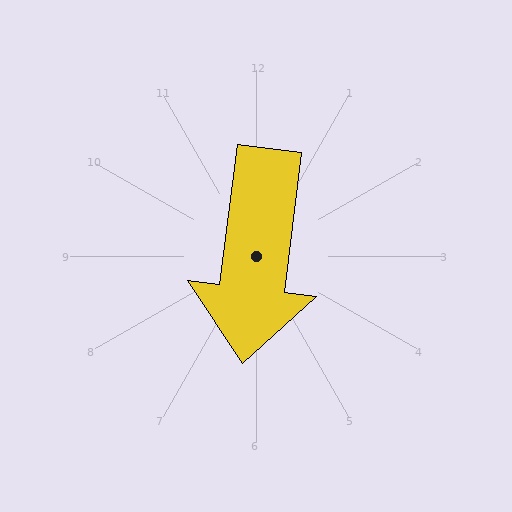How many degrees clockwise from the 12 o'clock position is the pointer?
Approximately 187 degrees.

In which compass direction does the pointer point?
South.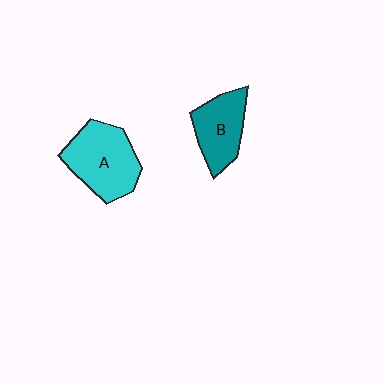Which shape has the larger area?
Shape A (cyan).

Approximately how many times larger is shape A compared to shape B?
Approximately 1.4 times.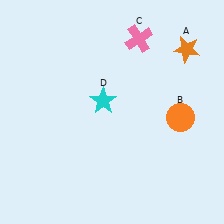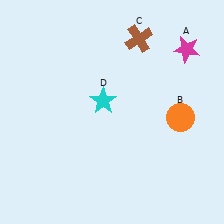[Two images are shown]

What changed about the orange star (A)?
In Image 1, A is orange. In Image 2, it changed to magenta.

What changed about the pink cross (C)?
In Image 1, C is pink. In Image 2, it changed to brown.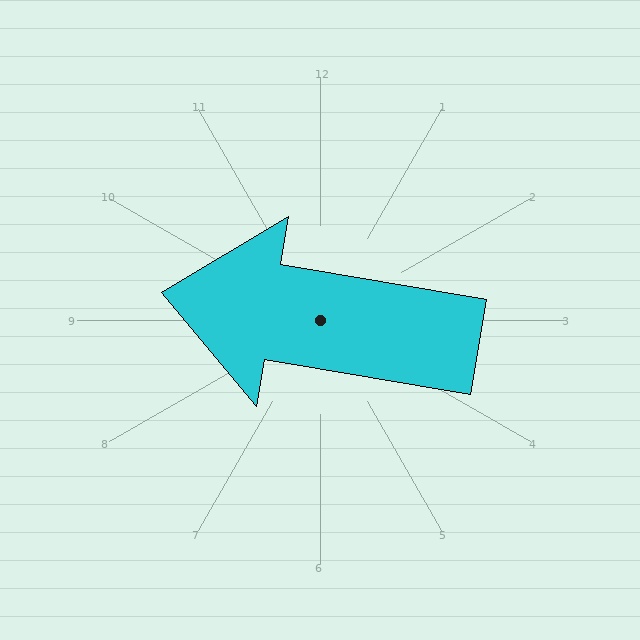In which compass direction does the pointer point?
West.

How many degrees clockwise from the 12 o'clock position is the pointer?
Approximately 280 degrees.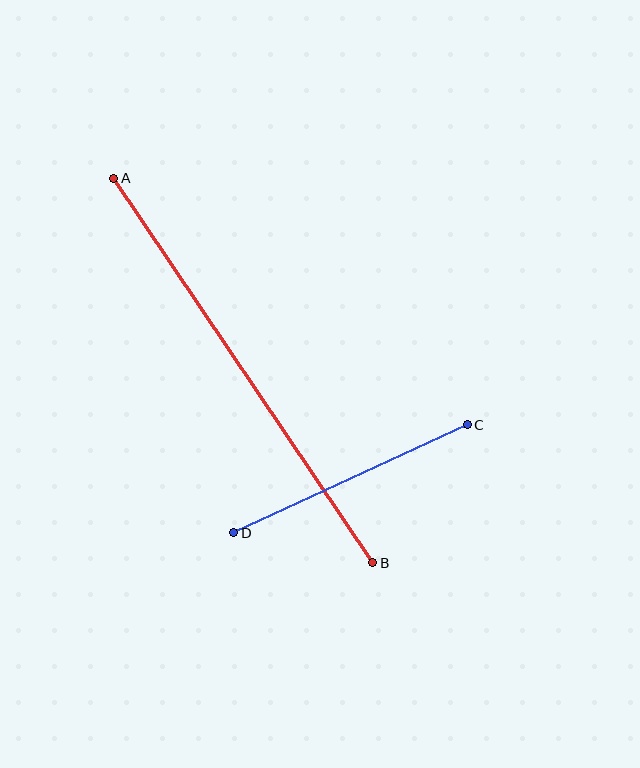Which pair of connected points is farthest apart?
Points A and B are farthest apart.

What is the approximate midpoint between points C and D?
The midpoint is at approximately (351, 479) pixels.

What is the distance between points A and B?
The distance is approximately 463 pixels.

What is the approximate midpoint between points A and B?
The midpoint is at approximately (243, 370) pixels.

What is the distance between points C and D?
The distance is approximately 257 pixels.